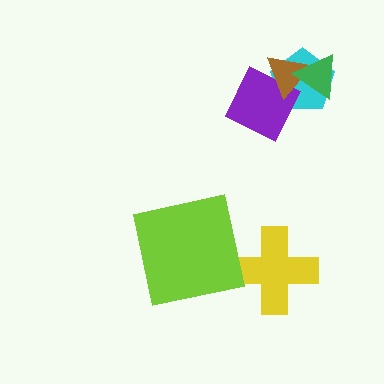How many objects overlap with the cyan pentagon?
3 objects overlap with the cyan pentagon.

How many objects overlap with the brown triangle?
3 objects overlap with the brown triangle.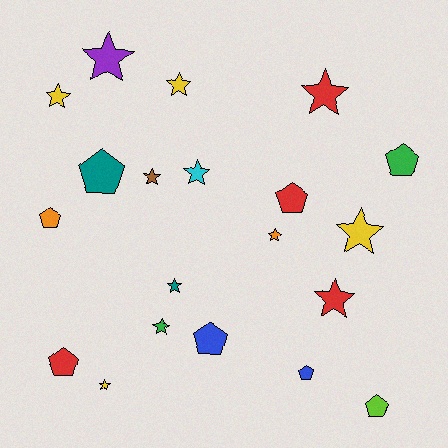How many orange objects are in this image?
There are 2 orange objects.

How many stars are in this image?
There are 12 stars.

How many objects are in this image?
There are 20 objects.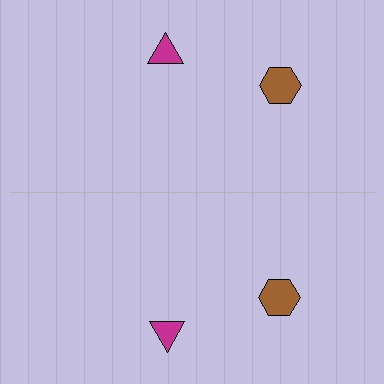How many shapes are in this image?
There are 4 shapes in this image.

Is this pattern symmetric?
Yes, this pattern has bilateral (reflection) symmetry.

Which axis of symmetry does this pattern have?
The pattern has a horizontal axis of symmetry running through the center of the image.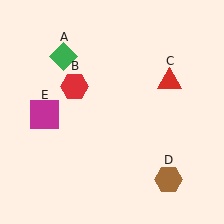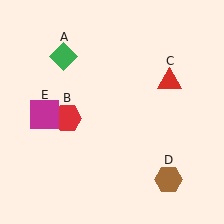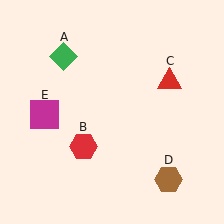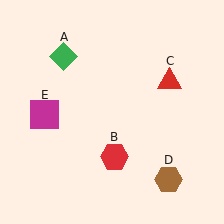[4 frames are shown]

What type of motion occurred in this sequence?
The red hexagon (object B) rotated counterclockwise around the center of the scene.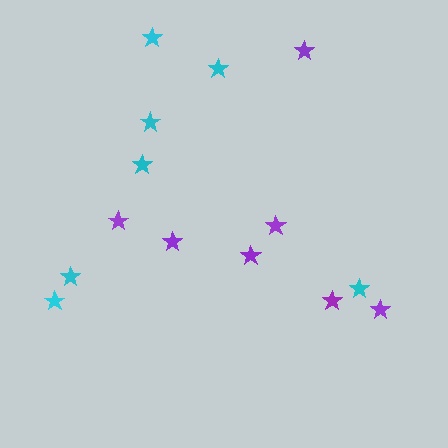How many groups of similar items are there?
There are 2 groups: one group of cyan stars (7) and one group of purple stars (7).